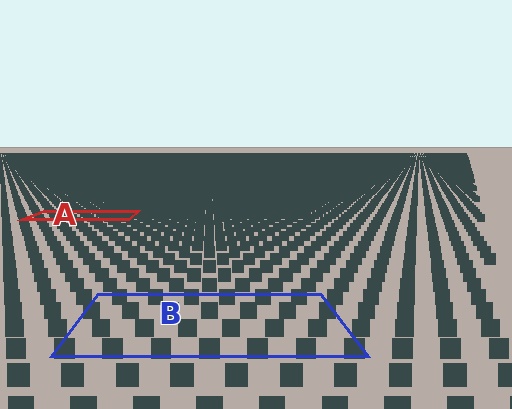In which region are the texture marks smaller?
The texture marks are smaller in region A, because it is farther away.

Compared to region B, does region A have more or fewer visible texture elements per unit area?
Region A has more texture elements per unit area — they are packed more densely because it is farther away.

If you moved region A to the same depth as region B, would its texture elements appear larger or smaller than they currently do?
They would appear larger. At a closer depth, the same texture elements are projected at a bigger on-screen size.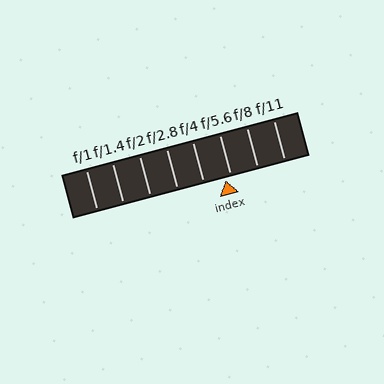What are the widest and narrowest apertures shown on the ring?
The widest aperture shown is f/1 and the narrowest is f/11.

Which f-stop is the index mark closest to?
The index mark is closest to f/5.6.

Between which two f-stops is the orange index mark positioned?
The index mark is between f/4 and f/5.6.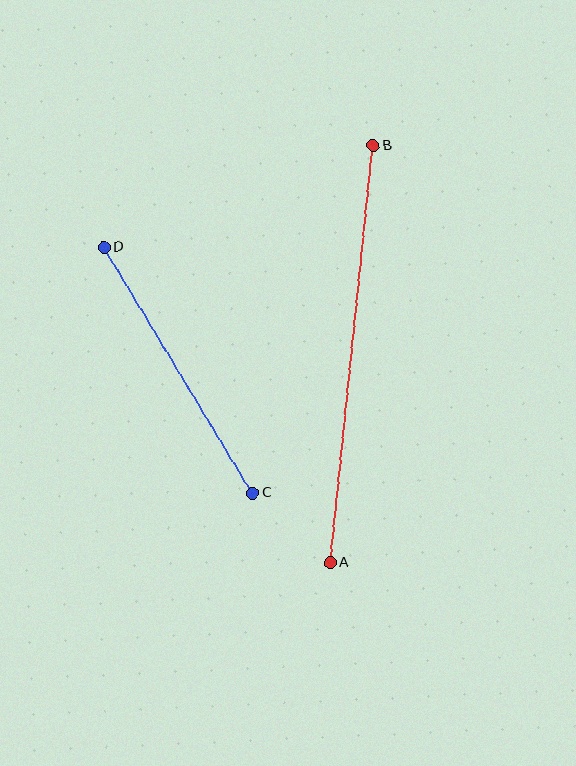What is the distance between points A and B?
The distance is approximately 419 pixels.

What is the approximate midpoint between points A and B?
The midpoint is at approximately (352, 354) pixels.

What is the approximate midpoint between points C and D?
The midpoint is at approximately (178, 370) pixels.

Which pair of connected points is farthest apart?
Points A and B are farthest apart.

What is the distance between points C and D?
The distance is approximately 287 pixels.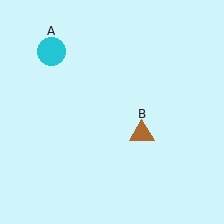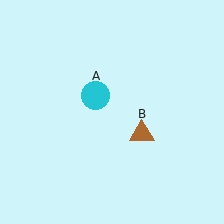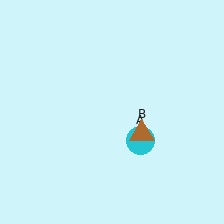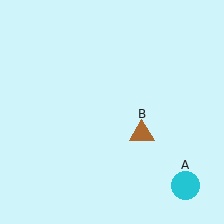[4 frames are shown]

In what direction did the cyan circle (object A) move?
The cyan circle (object A) moved down and to the right.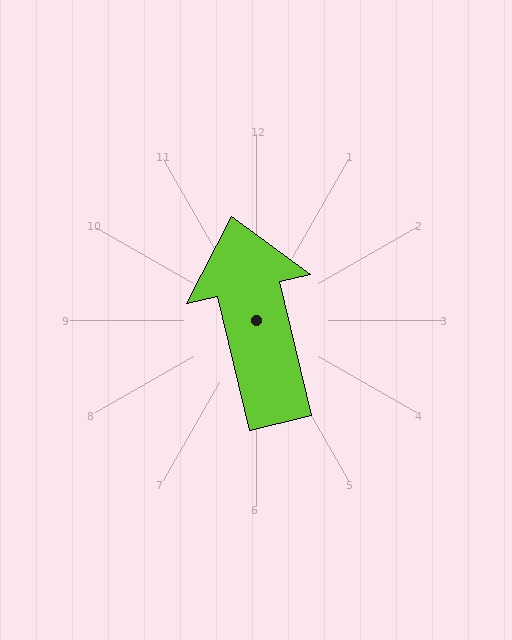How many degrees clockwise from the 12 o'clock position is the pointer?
Approximately 347 degrees.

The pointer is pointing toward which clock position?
Roughly 12 o'clock.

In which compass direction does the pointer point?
North.